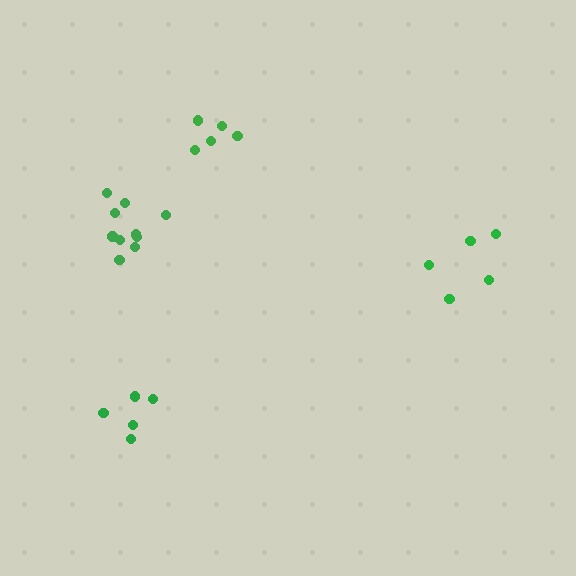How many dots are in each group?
Group 1: 5 dots, Group 2: 10 dots, Group 3: 5 dots, Group 4: 5 dots (25 total).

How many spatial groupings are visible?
There are 4 spatial groupings.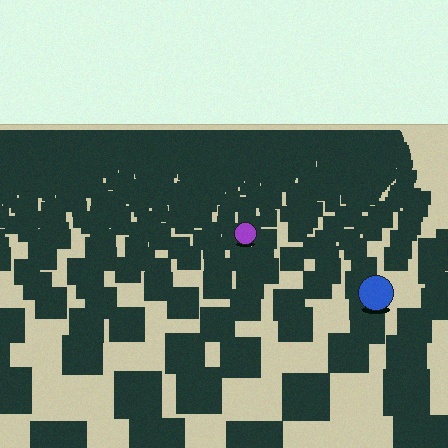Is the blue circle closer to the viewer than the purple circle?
Yes. The blue circle is closer — you can tell from the texture gradient: the ground texture is coarser near it.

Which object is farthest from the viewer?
The purple circle is farthest from the viewer. It appears smaller and the ground texture around it is denser.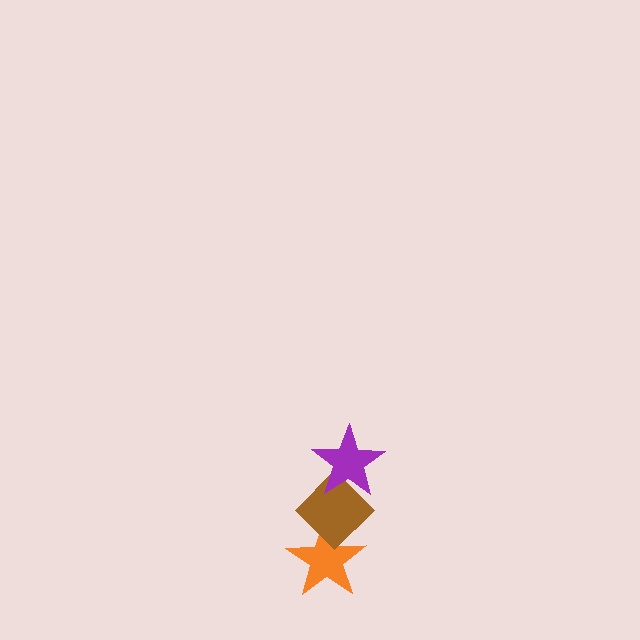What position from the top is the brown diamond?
The brown diamond is 2nd from the top.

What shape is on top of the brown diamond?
The purple star is on top of the brown diamond.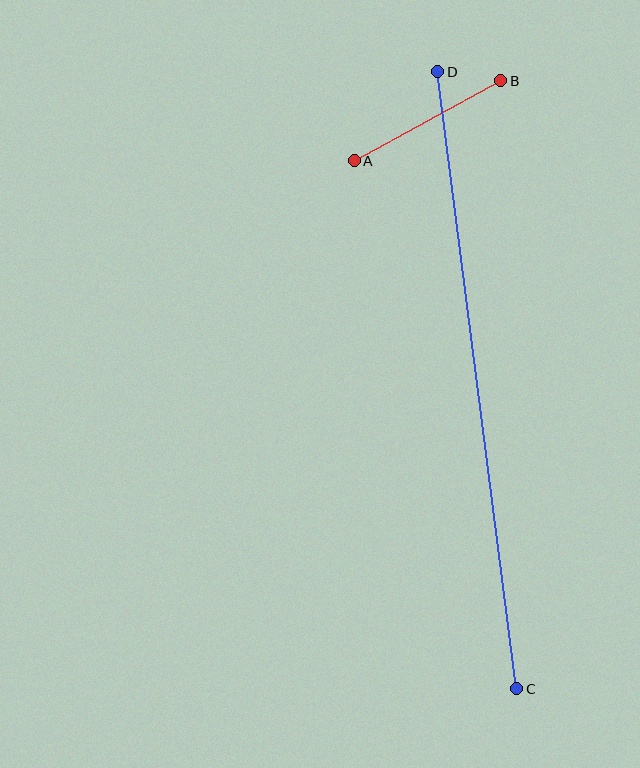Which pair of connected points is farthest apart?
Points C and D are farthest apart.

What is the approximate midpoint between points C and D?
The midpoint is at approximately (477, 380) pixels.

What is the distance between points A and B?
The distance is approximately 167 pixels.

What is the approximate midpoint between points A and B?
The midpoint is at approximately (427, 121) pixels.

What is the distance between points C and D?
The distance is approximately 622 pixels.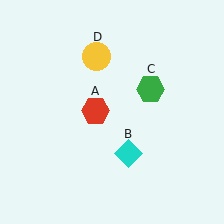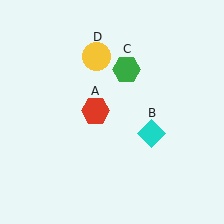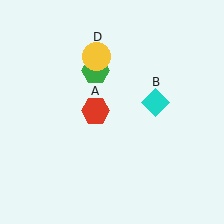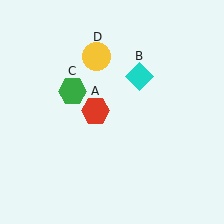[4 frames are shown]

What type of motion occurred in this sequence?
The cyan diamond (object B), green hexagon (object C) rotated counterclockwise around the center of the scene.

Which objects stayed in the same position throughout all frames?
Red hexagon (object A) and yellow circle (object D) remained stationary.